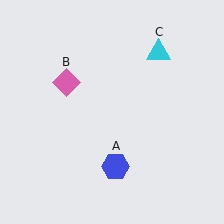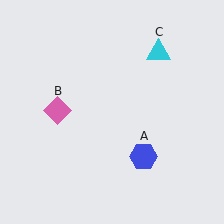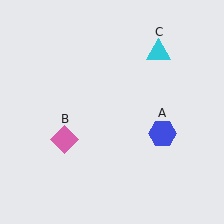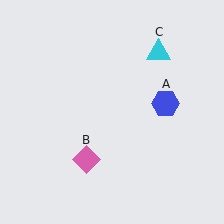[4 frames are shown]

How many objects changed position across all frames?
2 objects changed position: blue hexagon (object A), pink diamond (object B).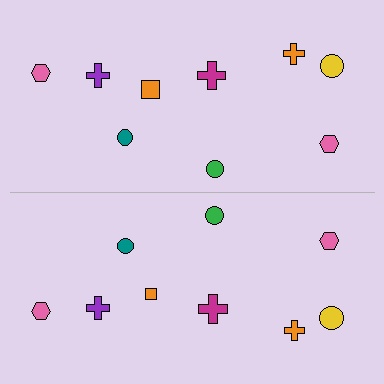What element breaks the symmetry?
The orange square on the bottom side has a different size than its mirror counterpart.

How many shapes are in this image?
There are 18 shapes in this image.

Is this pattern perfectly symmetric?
No, the pattern is not perfectly symmetric. The orange square on the bottom side has a different size than its mirror counterpart.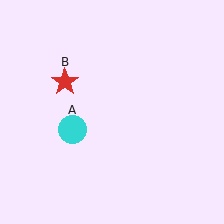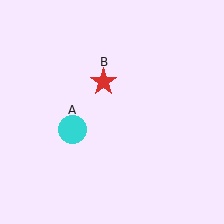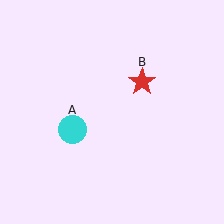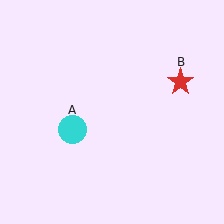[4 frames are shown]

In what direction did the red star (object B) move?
The red star (object B) moved right.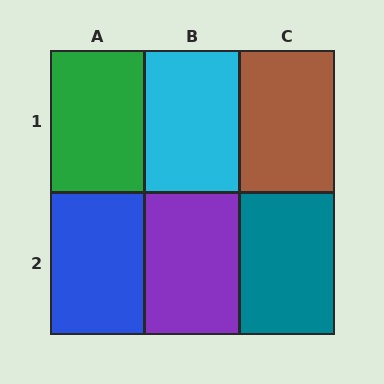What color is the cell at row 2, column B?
Purple.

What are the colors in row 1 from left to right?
Green, cyan, brown.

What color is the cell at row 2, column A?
Blue.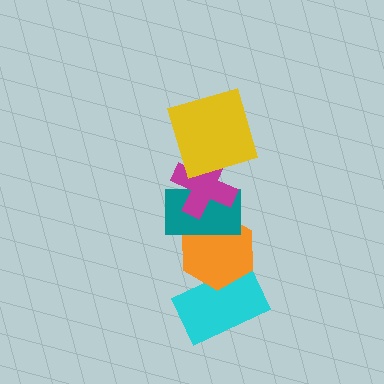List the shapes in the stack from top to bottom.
From top to bottom: the yellow square, the magenta cross, the teal rectangle, the orange hexagon, the cyan rectangle.